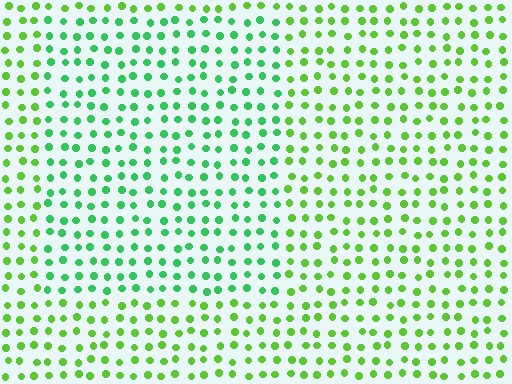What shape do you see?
I see a rectangle.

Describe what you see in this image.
The image is filled with small lime elements in a uniform arrangement. A rectangle-shaped region is visible where the elements are tinted to a slightly different hue, forming a subtle color boundary.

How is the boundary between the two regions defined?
The boundary is defined purely by a slight shift in hue (about 33 degrees). Spacing, size, and orientation are identical on both sides.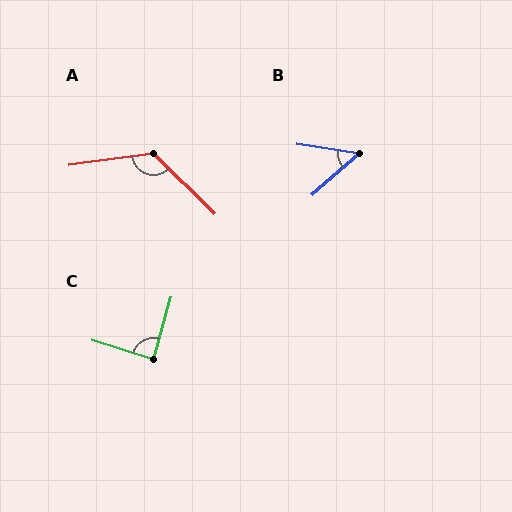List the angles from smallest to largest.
B (49°), C (88°), A (128°).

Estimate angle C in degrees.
Approximately 88 degrees.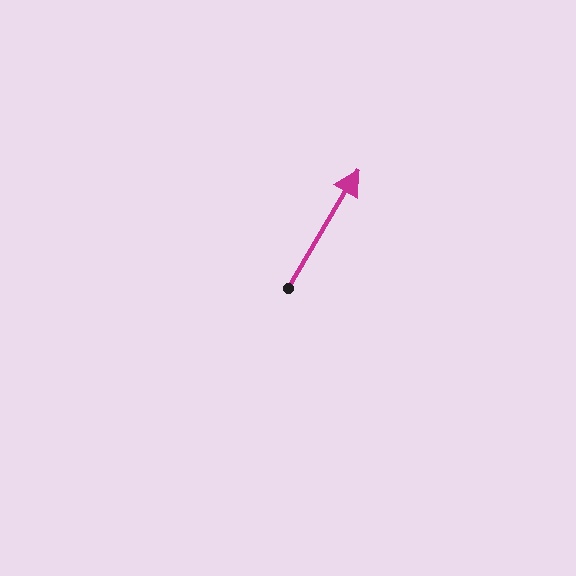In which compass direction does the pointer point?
Northeast.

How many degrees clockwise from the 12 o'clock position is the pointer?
Approximately 31 degrees.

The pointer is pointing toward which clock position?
Roughly 1 o'clock.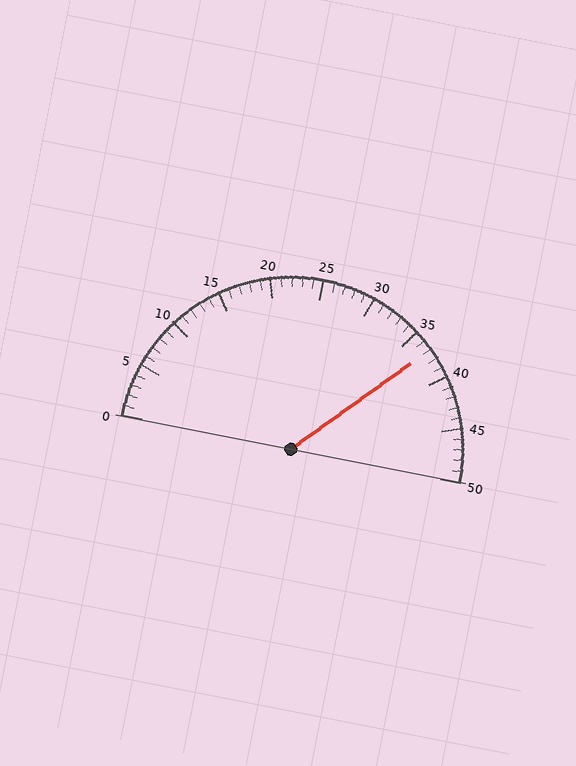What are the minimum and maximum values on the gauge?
The gauge ranges from 0 to 50.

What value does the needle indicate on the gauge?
The needle indicates approximately 37.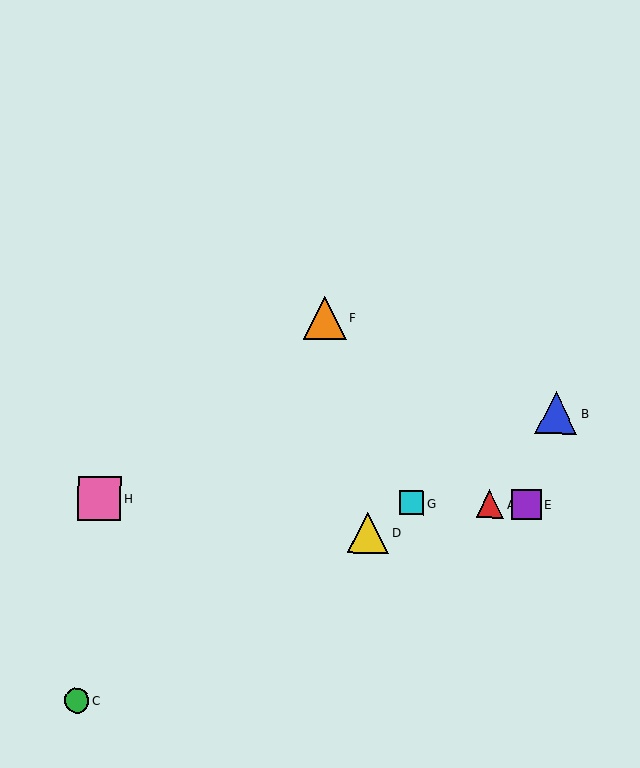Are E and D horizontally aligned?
No, E is at y≈505 and D is at y≈533.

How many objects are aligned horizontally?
4 objects (A, E, G, H) are aligned horizontally.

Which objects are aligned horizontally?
Objects A, E, G, H are aligned horizontally.